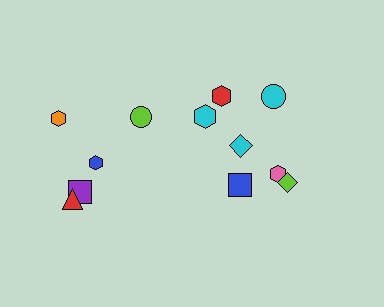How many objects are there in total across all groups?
There are 12 objects.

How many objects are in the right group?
There are 7 objects.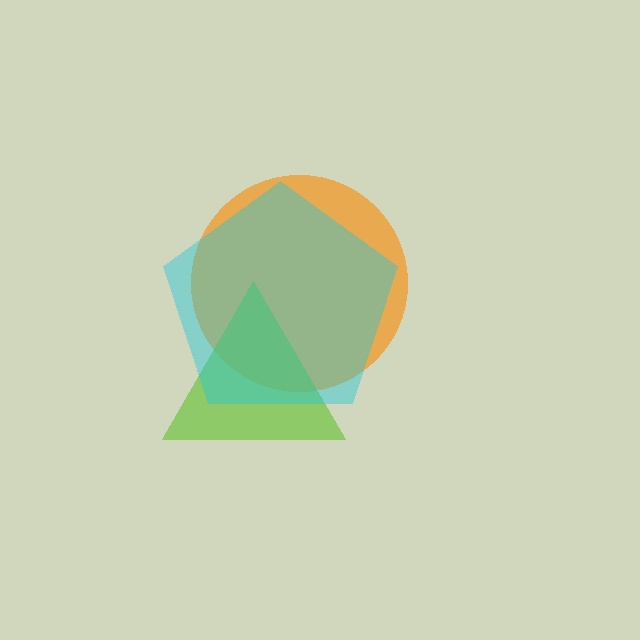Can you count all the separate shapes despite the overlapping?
Yes, there are 3 separate shapes.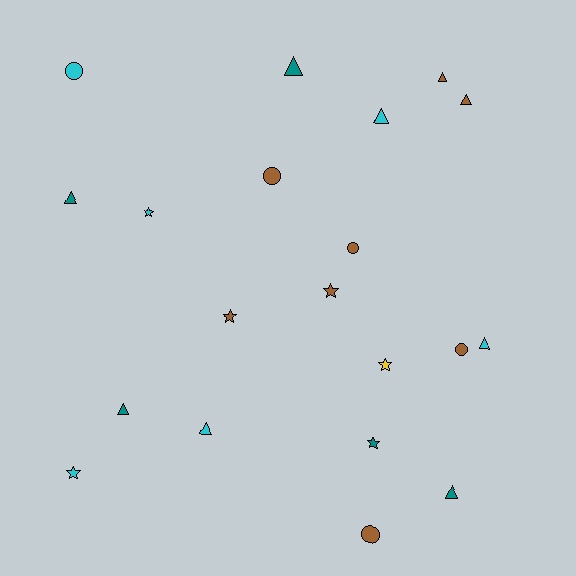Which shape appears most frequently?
Triangle, with 9 objects.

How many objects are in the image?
There are 20 objects.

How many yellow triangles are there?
There are no yellow triangles.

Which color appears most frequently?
Brown, with 8 objects.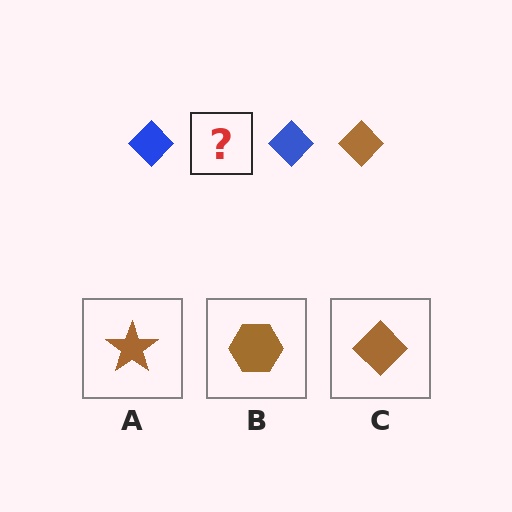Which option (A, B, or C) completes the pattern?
C.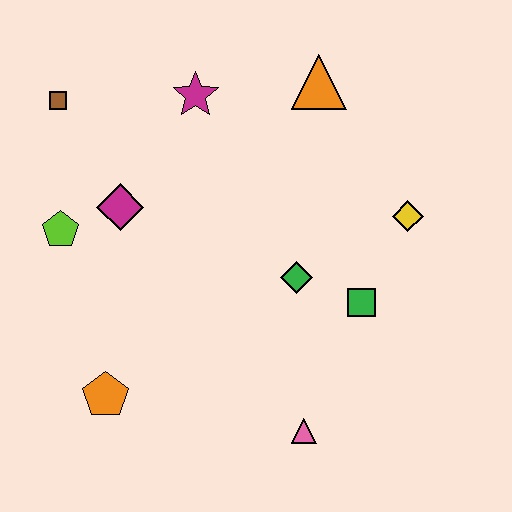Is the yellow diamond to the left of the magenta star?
No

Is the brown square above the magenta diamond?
Yes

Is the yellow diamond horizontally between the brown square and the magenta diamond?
No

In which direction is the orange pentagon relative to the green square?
The orange pentagon is to the left of the green square.